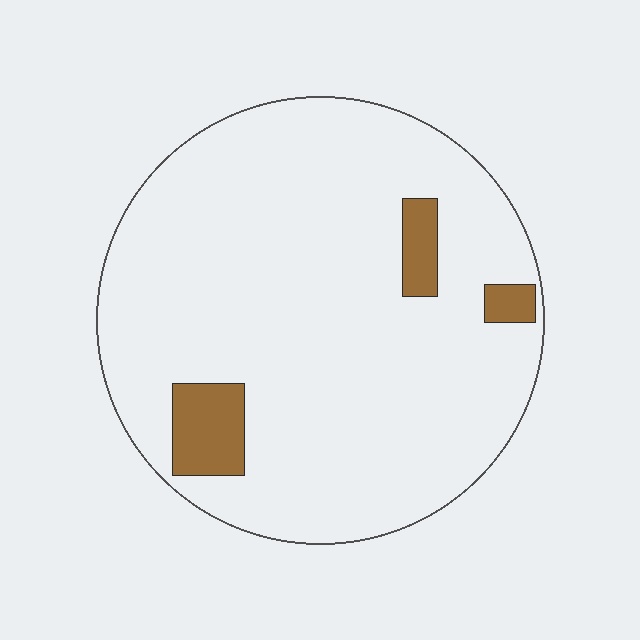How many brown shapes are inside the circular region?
3.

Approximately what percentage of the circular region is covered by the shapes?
Approximately 10%.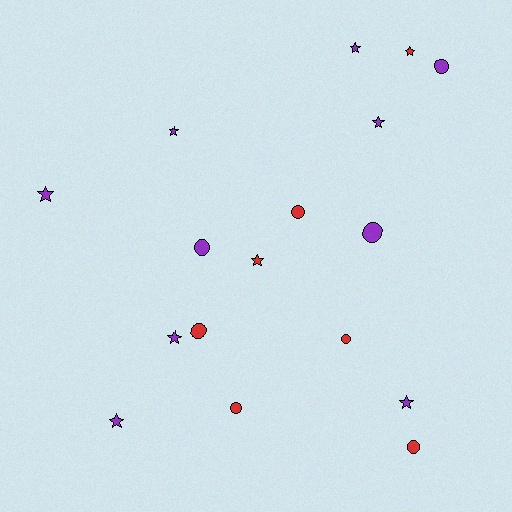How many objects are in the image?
There are 17 objects.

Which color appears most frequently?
Purple, with 10 objects.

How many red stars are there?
There are 2 red stars.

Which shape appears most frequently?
Star, with 9 objects.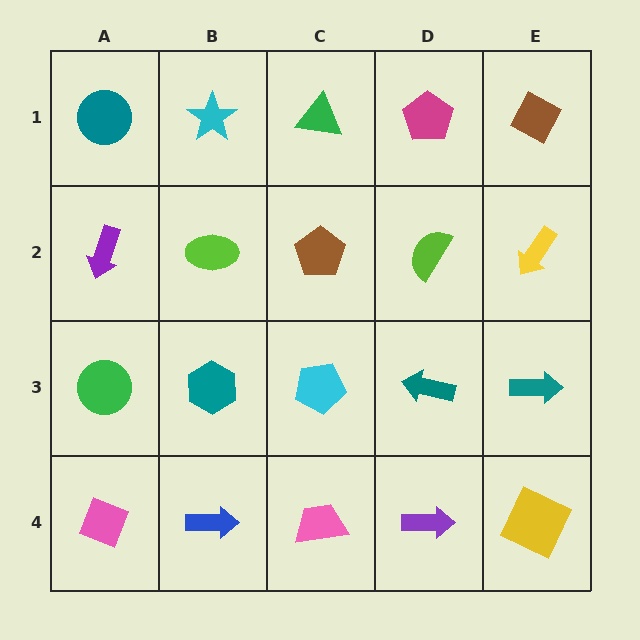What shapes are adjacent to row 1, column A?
A purple arrow (row 2, column A), a cyan star (row 1, column B).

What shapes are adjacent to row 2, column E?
A brown diamond (row 1, column E), a teal arrow (row 3, column E), a lime semicircle (row 2, column D).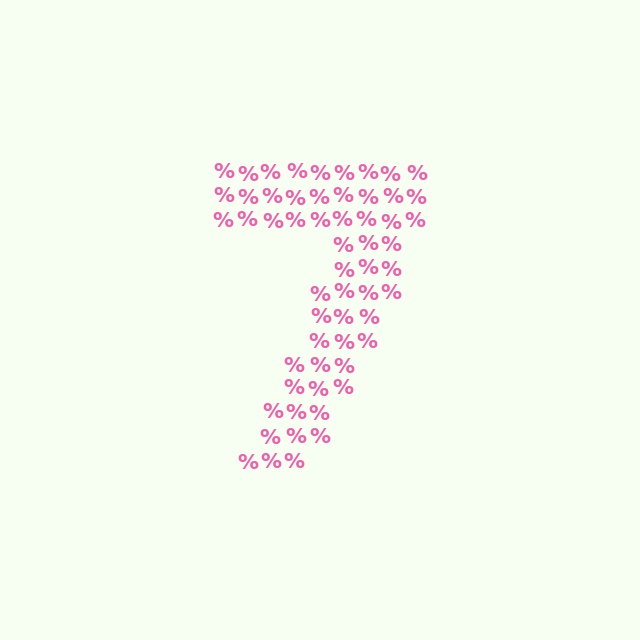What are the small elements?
The small elements are percent signs.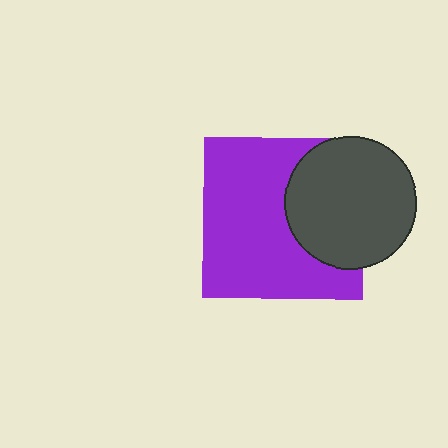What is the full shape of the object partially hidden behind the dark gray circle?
The partially hidden object is a purple square.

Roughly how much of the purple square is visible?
Most of it is visible (roughly 66%).